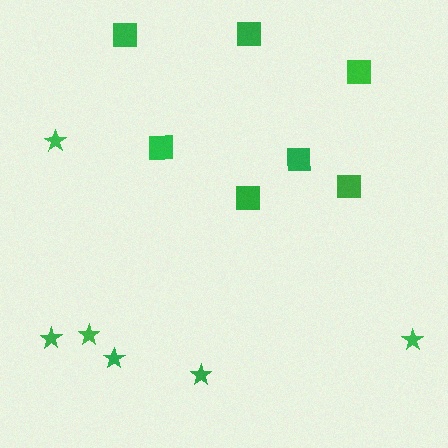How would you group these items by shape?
There are 2 groups: one group of stars (6) and one group of squares (7).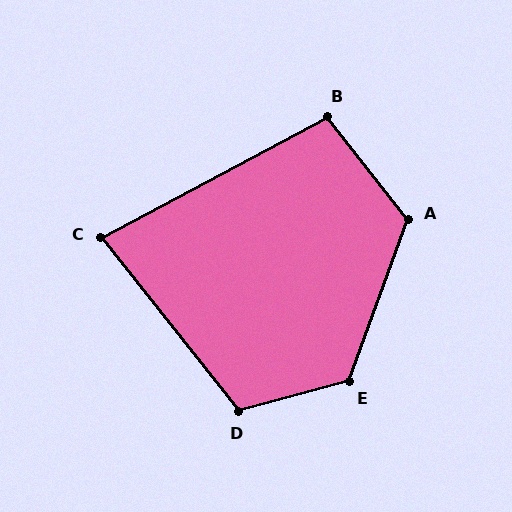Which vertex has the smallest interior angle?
C, at approximately 80 degrees.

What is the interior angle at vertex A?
Approximately 122 degrees (obtuse).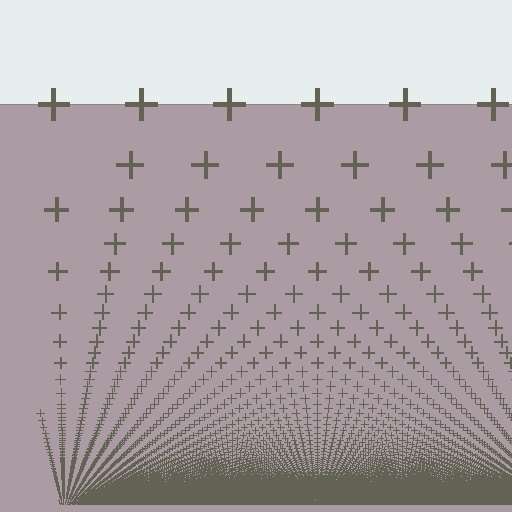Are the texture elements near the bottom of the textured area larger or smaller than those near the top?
Smaller. The gradient is inverted — elements near the bottom are smaller and denser.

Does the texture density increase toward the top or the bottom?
Density increases toward the bottom.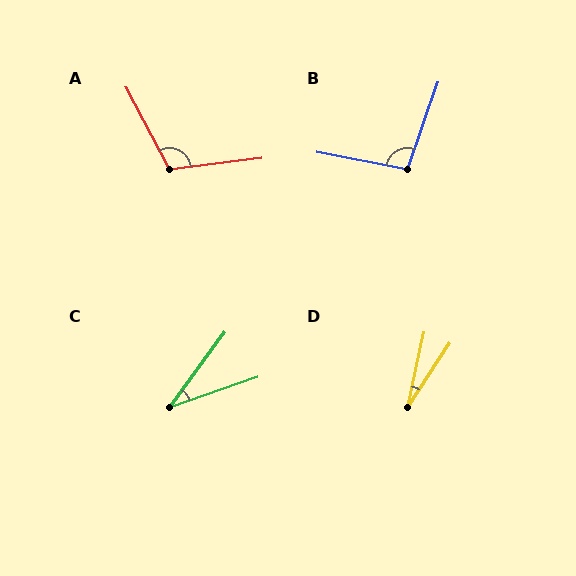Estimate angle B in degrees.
Approximately 98 degrees.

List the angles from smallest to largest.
D (21°), C (35°), B (98°), A (110°).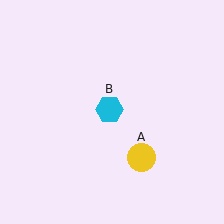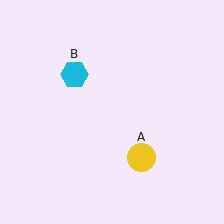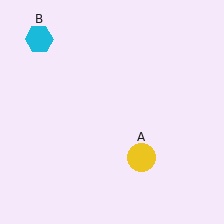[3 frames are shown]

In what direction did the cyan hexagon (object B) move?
The cyan hexagon (object B) moved up and to the left.